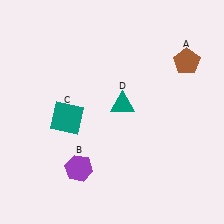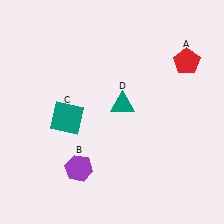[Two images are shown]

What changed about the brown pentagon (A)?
In Image 1, A is brown. In Image 2, it changed to red.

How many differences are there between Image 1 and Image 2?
There is 1 difference between the two images.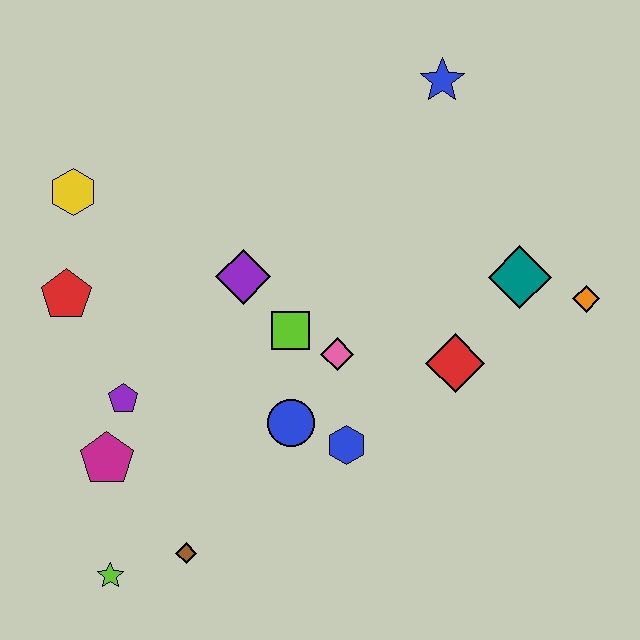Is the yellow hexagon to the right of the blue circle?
No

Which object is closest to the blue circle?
The blue hexagon is closest to the blue circle.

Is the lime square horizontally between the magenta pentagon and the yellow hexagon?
No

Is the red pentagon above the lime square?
Yes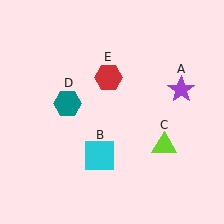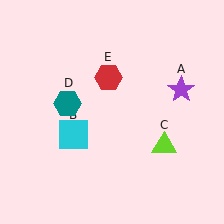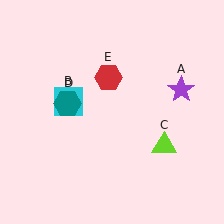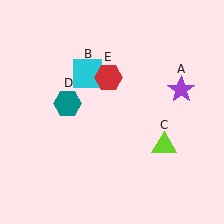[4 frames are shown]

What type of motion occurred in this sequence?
The cyan square (object B) rotated clockwise around the center of the scene.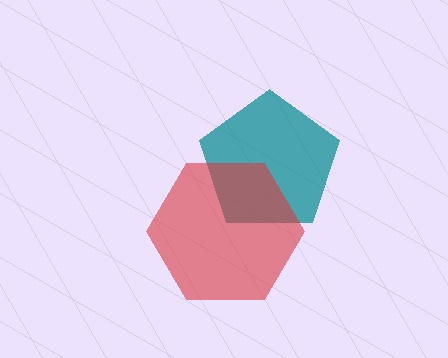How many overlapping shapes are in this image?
There are 2 overlapping shapes in the image.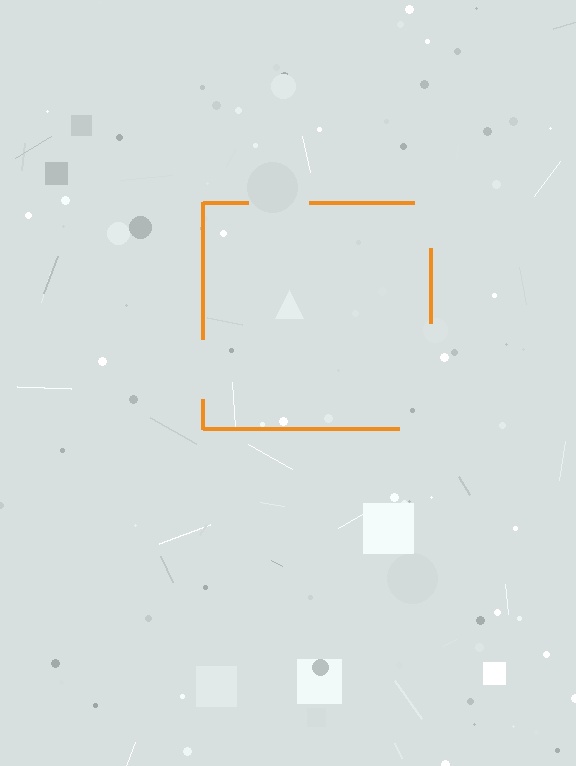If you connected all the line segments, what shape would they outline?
They would outline a square.